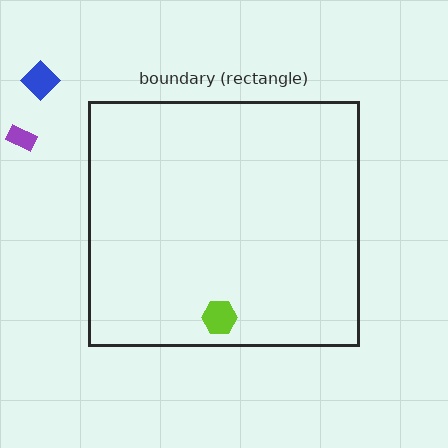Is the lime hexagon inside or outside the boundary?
Inside.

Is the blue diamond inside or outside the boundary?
Outside.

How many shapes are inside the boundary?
1 inside, 2 outside.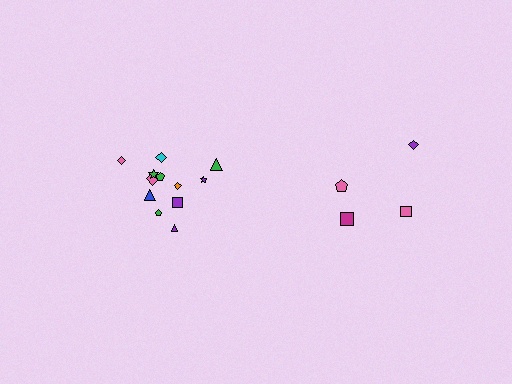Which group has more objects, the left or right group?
The left group.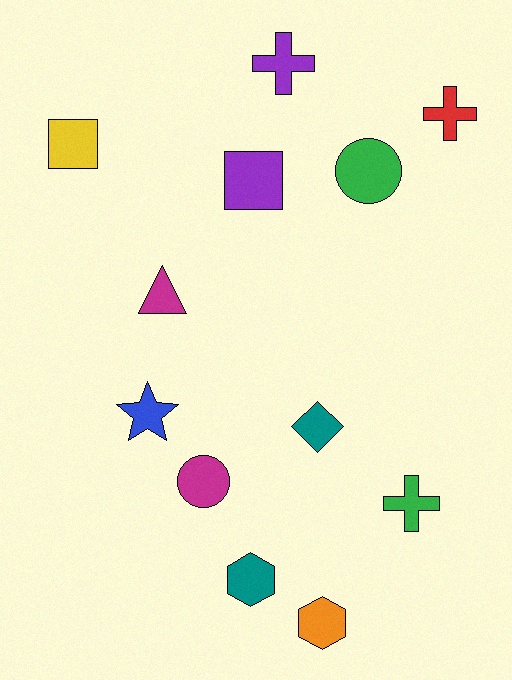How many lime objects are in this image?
There are no lime objects.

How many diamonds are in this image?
There is 1 diamond.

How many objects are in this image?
There are 12 objects.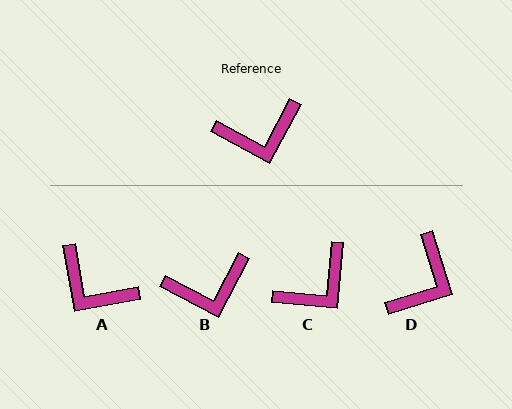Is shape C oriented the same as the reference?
No, it is off by about 23 degrees.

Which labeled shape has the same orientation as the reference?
B.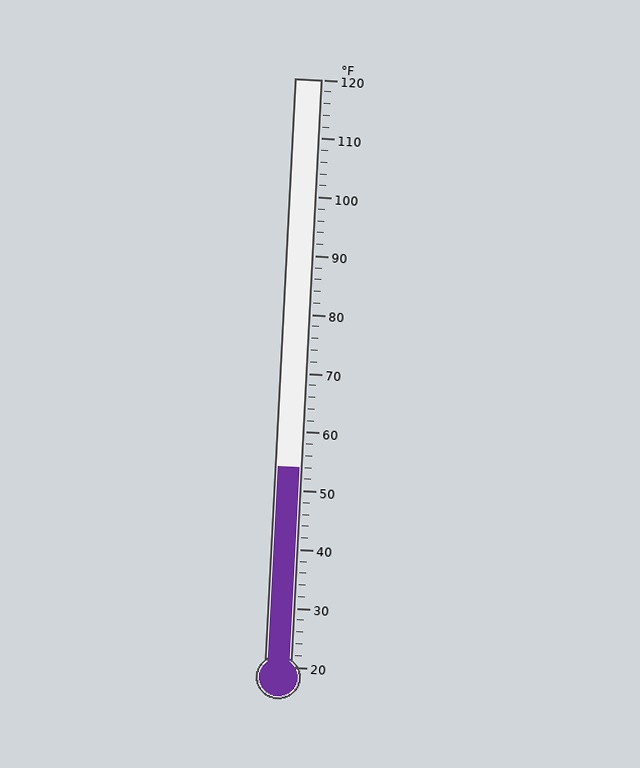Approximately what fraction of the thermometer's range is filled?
The thermometer is filled to approximately 35% of its range.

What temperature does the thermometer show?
The thermometer shows approximately 54°F.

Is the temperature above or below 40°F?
The temperature is above 40°F.